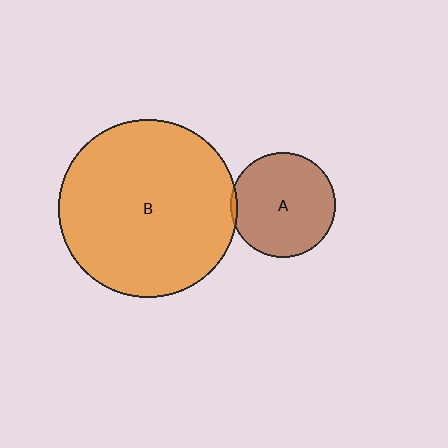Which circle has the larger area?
Circle B (orange).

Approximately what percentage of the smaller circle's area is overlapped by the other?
Approximately 5%.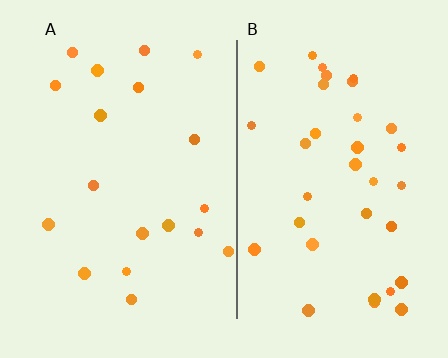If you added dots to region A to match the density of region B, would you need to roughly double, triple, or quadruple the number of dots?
Approximately double.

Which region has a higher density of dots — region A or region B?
B (the right).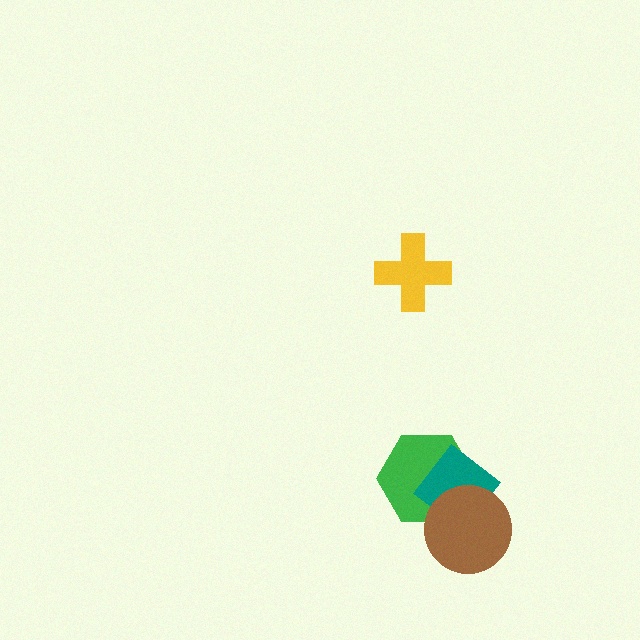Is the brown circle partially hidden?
No, no other shape covers it.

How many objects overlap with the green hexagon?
2 objects overlap with the green hexagon.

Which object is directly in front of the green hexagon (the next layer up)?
The teal diamond is directly in front of the green hexagon.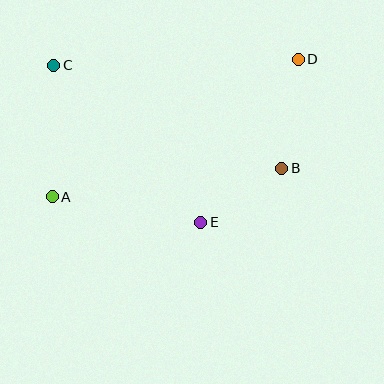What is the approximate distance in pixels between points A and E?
The distance between A and E is approximately 150 pixels.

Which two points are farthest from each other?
Points A and D are farthest from each other.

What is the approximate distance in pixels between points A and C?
The distance between A and C is approximately 131 pixels.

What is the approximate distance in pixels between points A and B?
The distance between A and B is approximately 231 pixels.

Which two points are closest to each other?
Points B and E are closest to each other.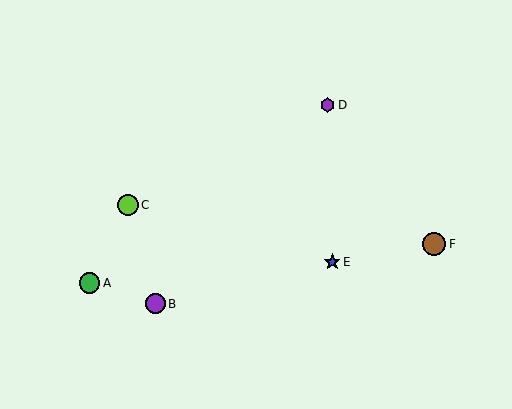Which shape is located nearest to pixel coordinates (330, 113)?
The purple hexagon (labeled D) at (327, 105) is nearest to that location.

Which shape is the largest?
The brown circle (labeled F) is the largest.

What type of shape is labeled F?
Shape F is a brown circle.